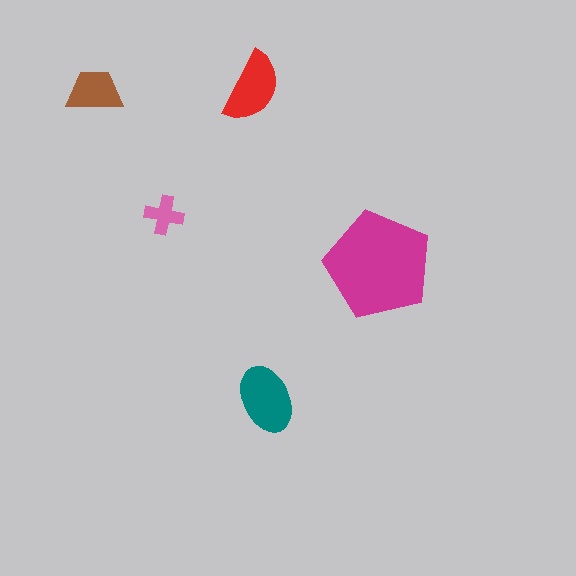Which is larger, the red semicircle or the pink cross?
The red semicircle.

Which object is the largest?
The magenta pentagon.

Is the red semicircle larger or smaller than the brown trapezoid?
Larger.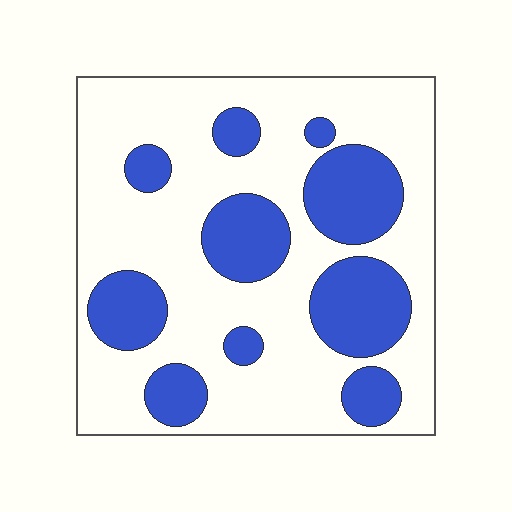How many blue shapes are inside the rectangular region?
10.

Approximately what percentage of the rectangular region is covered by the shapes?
Approximately 30%.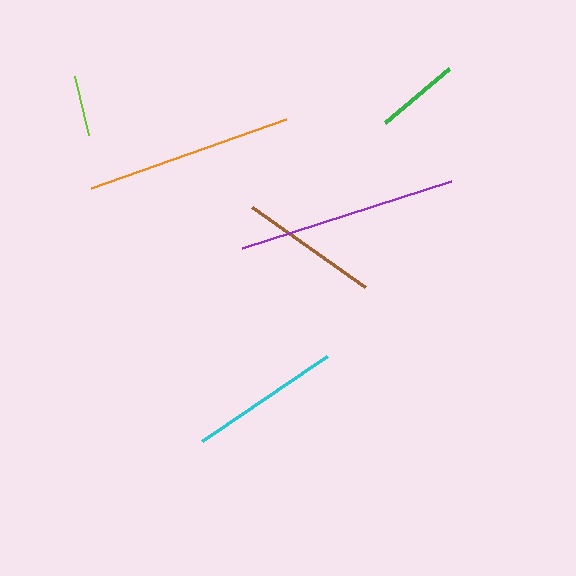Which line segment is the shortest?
The lime line is the shortest at approximately 61 pixels.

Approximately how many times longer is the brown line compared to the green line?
The brown line is approximately 1.7 times the length of the green line.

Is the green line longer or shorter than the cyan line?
The cyan line is longer than the green line.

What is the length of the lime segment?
The lime segment is approximately 61 pixels long.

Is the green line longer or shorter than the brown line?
The brown line is longer than the green line.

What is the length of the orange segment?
The orange segment is approximately 207 pixels long.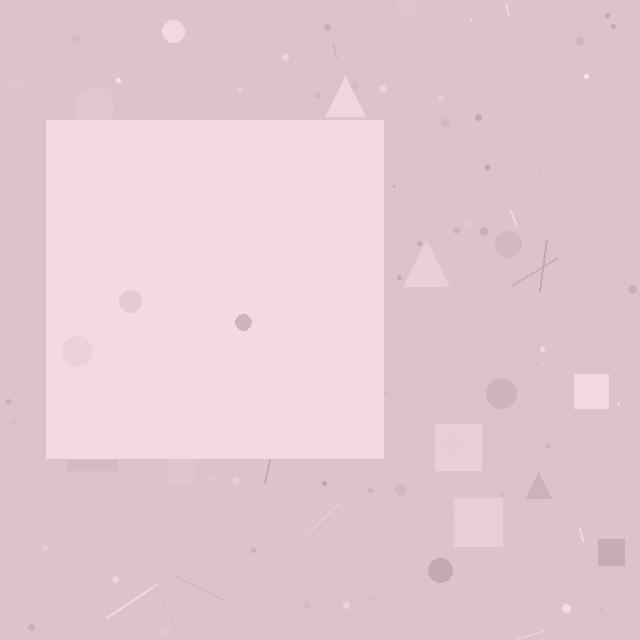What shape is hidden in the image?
A square is hidden in the image.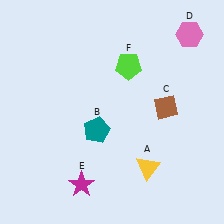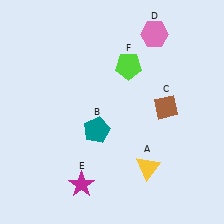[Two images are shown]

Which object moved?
The pink hexagon (D) moved left.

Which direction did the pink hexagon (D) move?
The pink hexagon (D) moved left.